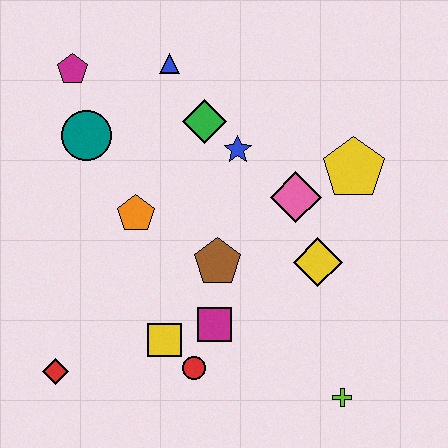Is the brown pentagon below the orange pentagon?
Yes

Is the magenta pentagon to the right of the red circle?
No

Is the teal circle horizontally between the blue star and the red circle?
No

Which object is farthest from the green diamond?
The lime cross is farthest from the green diamond.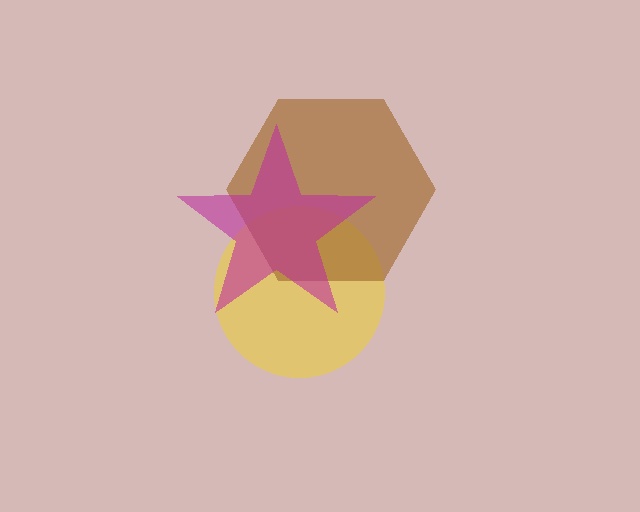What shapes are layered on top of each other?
The layered shapes are: a yellow circle, a brown hexagon, a magenta star.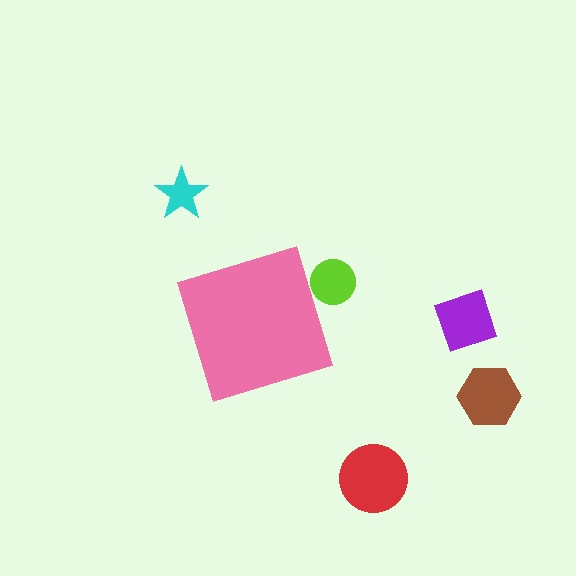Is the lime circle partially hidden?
Yes, the lime circle is partially hidden behind the pink diamond.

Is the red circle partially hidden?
No, the red circle is fully visible.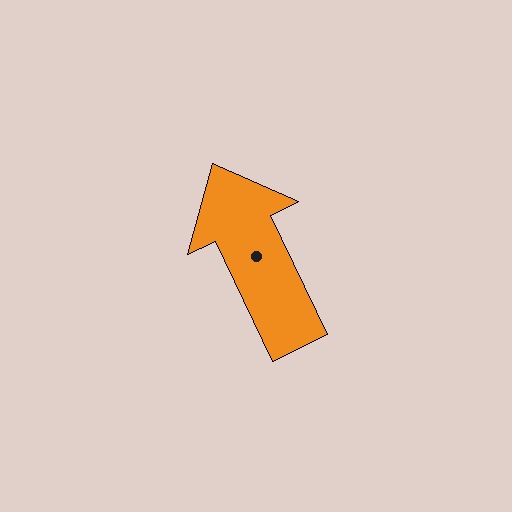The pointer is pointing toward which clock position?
Roughly 11 o'clock.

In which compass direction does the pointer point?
Northwest.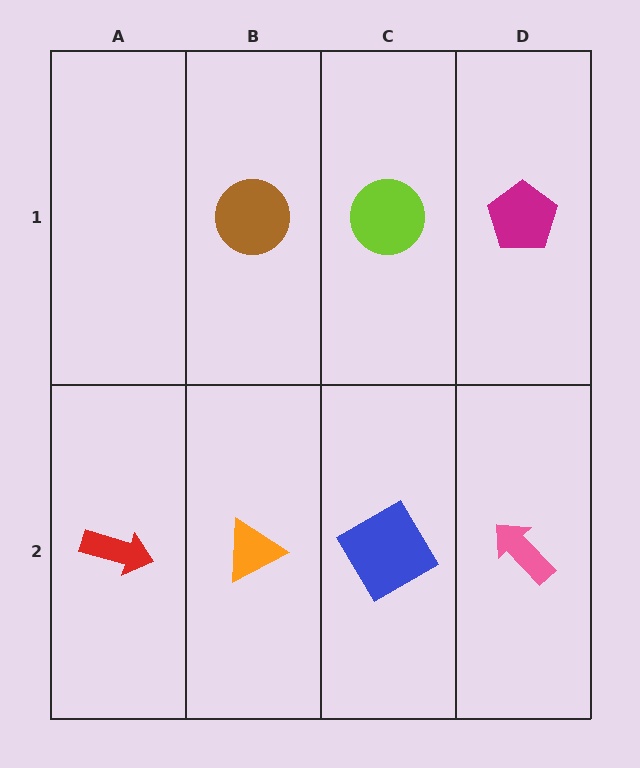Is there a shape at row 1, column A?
No, that cell is empty.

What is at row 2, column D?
A pink arrow.